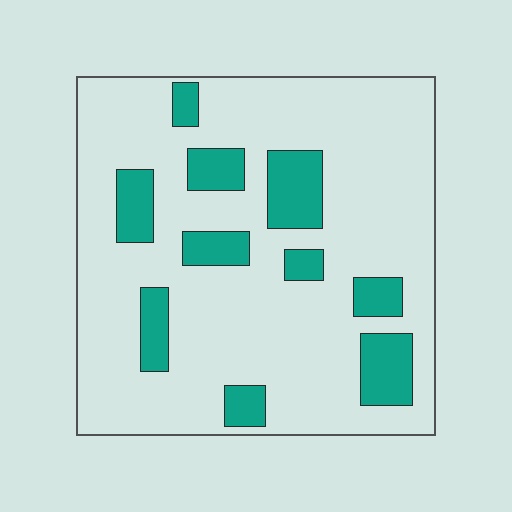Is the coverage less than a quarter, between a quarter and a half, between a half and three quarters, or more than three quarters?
Less than a quarter.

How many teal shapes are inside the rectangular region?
10.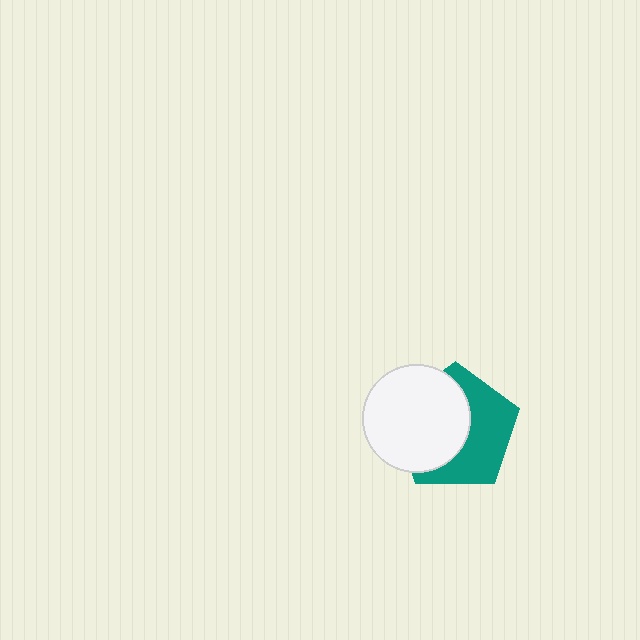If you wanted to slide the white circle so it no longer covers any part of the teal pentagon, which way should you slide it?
Slide it left — that is the most direct way to separate the two shapes.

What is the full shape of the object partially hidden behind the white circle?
The partially hidden object is a teal pentagon.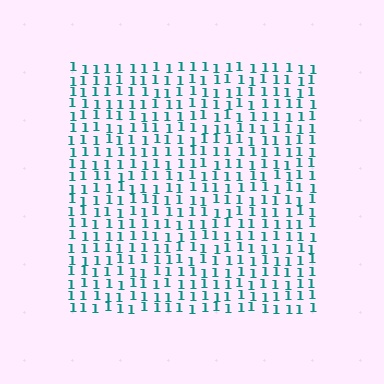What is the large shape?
The large shape is a square.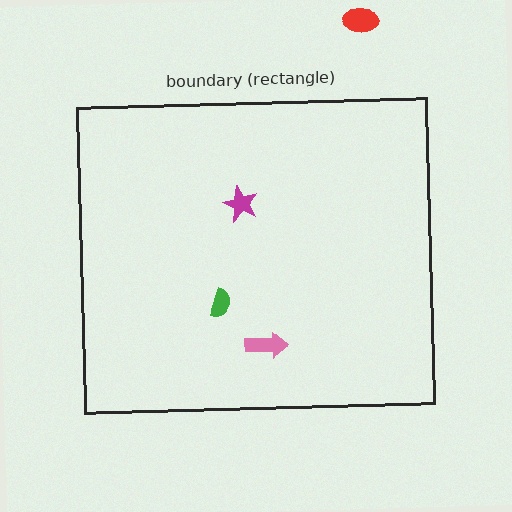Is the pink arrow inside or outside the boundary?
Inside.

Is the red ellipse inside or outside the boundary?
Outside.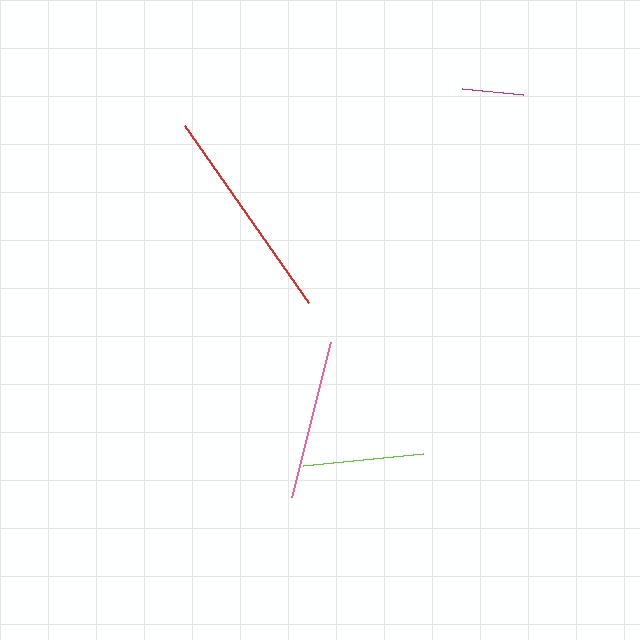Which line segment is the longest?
The red line is the longest at approximately 217 pixels.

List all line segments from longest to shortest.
From longest to shortest: red, pink, lime, magenta.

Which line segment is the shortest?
The magenta line is the shortest at approximately 62 pixels.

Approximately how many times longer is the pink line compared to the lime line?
The pink line is approximately 1.3 times the length of the lime line.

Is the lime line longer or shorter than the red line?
The red line is longer than the lime line.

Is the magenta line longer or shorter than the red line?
The red line is longer than the magenta line.